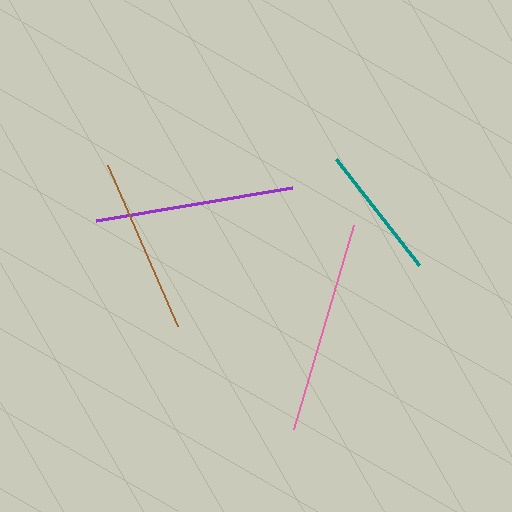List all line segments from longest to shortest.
From longest to shortest: pink, purple, brown, teal.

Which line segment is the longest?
The pink line is the longest at approximately 213 pixels.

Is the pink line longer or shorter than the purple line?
The pink line is longer than the purple line.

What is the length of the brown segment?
The brown segment is approximately 176 pixels long.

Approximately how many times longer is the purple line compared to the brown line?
The purple line is approximately 1.1 times the length of the brown line.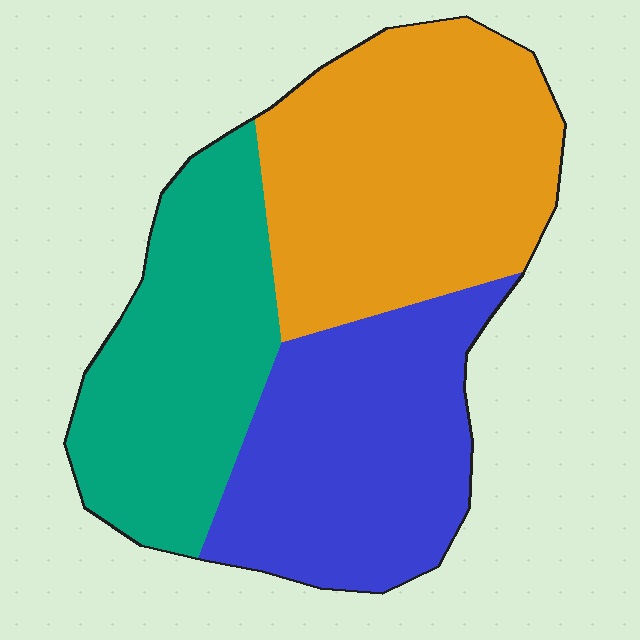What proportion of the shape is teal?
Teal takes up between a quarter and a half of the shape.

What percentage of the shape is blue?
Blue takes up about one third (1/3) of the shape.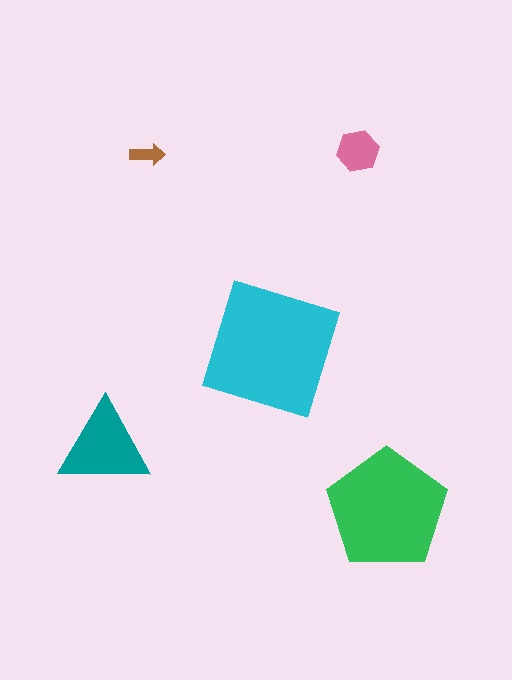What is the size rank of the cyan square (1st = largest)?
1st.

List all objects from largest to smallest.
The cyan square, the green pentagon, the teal triangle, the pink hexagon, the brown arrow.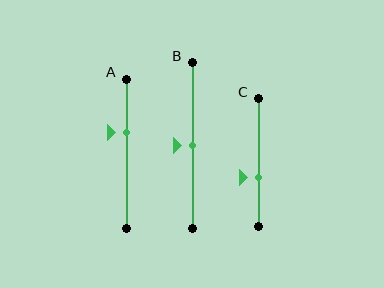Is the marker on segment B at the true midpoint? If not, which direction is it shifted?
Yes, the marker on segment B is at the true midpoint.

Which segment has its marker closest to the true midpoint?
Segment B has its marker closest to the true midpoint.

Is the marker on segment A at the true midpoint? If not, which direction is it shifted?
No, the marker on segment A is shifted upward by about 14% of the segment length.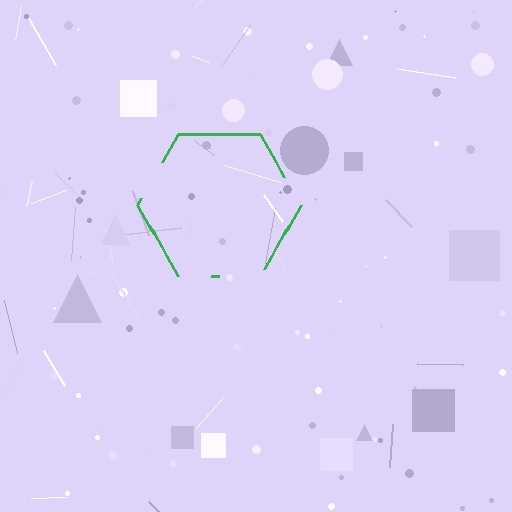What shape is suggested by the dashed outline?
The dashed outline suggests a hexagon.